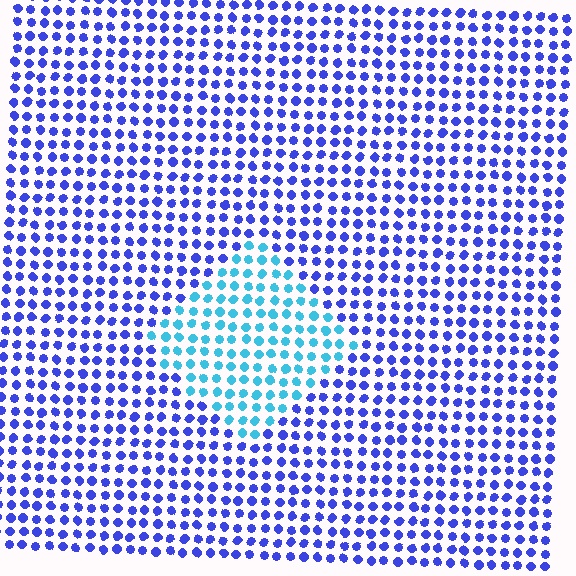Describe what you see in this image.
The image is filled with small blue elements in a uniform arrangement. A diamond-shaped region is visible where the elements are tinted to a slightly different hue, forming a subtle color boundary.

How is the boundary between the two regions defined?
The boundary is defined purely by a slight shift in hue (about 46 degrees). Spacing, size, and orientation are identical on both sides.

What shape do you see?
I see a diamond.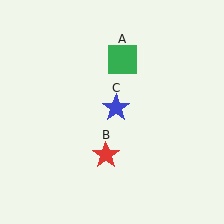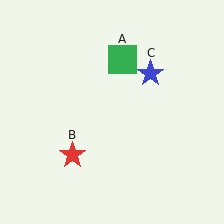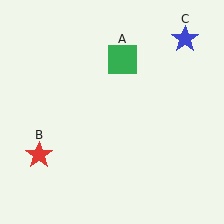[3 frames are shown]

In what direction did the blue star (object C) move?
The blue star (object C) moved up and to the right.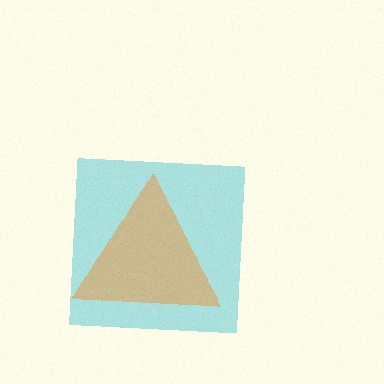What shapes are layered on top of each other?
The layered shapes are: a cyan square, an orange triangle.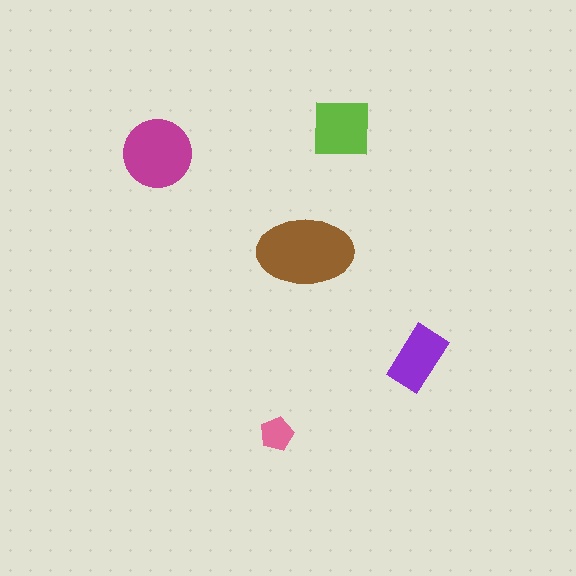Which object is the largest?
The brown ellipse.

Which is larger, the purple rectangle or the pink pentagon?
The purple rectangle.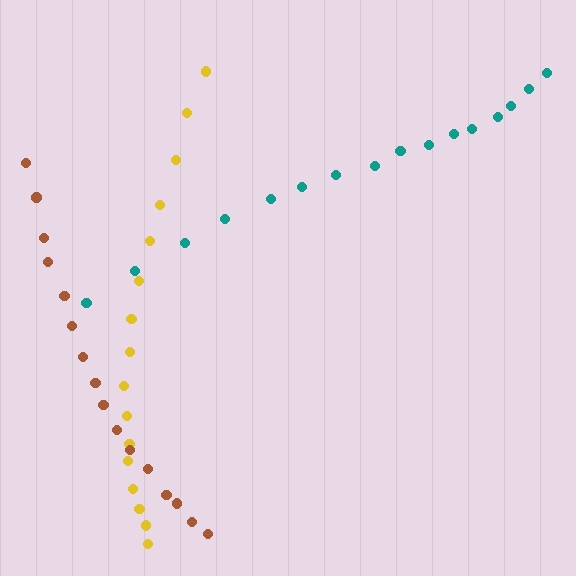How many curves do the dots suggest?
There are 3 distinct paths.